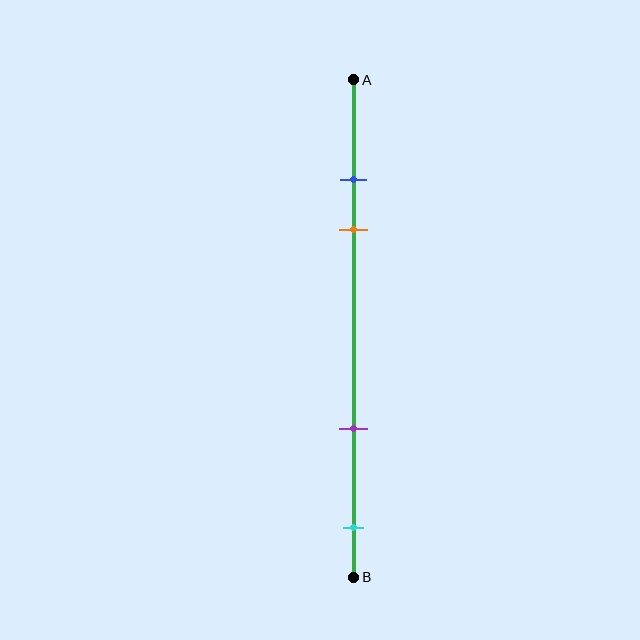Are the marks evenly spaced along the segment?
No, the marks are not evenly spaced.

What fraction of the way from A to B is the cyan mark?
The cyan mark is approximately 90% (0.9) of the way from A to B.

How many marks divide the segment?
There are 4 marks dividing the segment.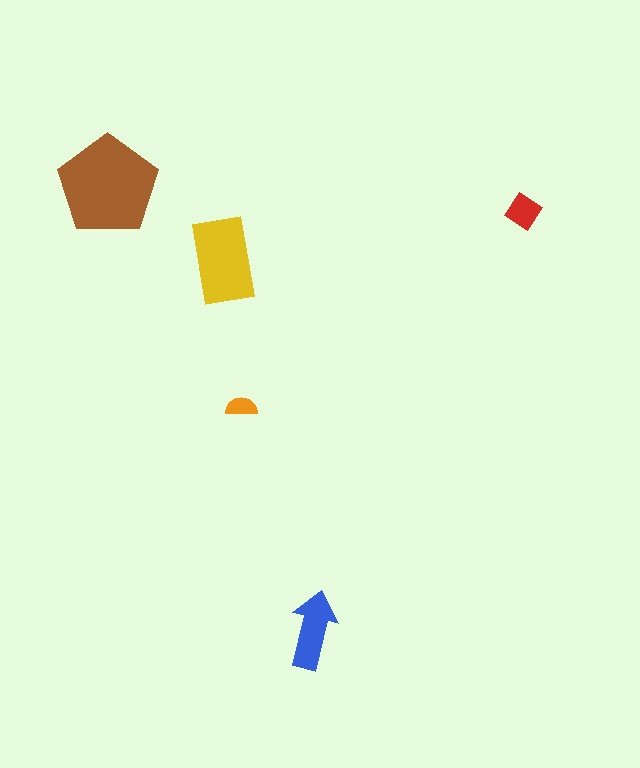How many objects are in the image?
There are 5 objects in the image.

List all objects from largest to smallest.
The brown pentagon, the yellow rectangle, the blue arrow, the red diamond, the orange semicircle.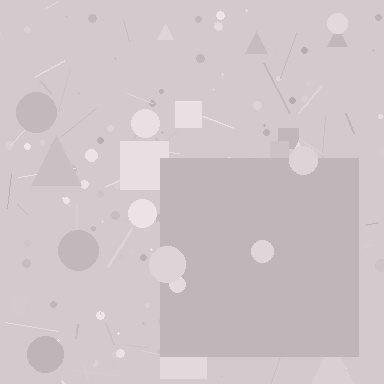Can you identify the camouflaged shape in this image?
The camouflaged shape is a square.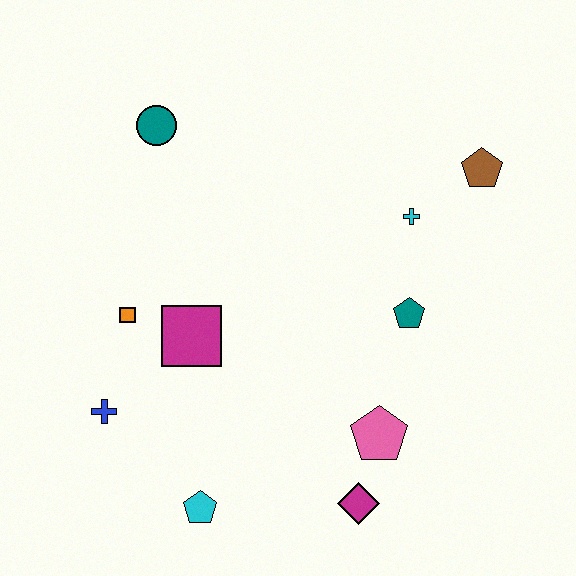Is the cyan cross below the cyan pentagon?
No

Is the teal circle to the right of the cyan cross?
No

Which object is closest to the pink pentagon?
The magenta diamond is closest to the pink pentagon.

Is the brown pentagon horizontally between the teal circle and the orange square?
No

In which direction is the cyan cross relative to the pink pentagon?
The cyan cross is above the pink pentagon.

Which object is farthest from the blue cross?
The brown pentagon is farthest from the blue cross.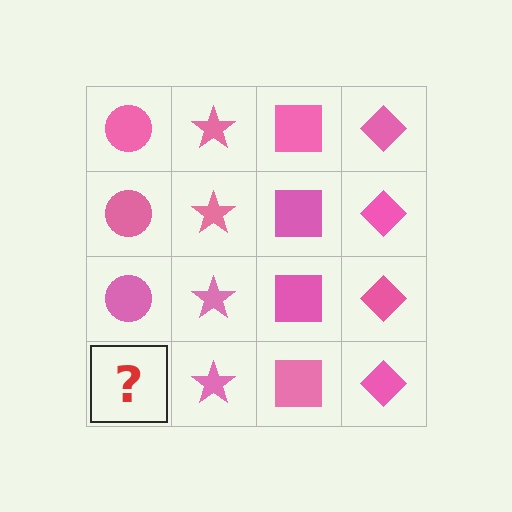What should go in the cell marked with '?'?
The missing cell should contain a pink circle.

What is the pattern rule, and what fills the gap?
The rule is that each column has a consistent shape. The gap should be filled with a pink circle.